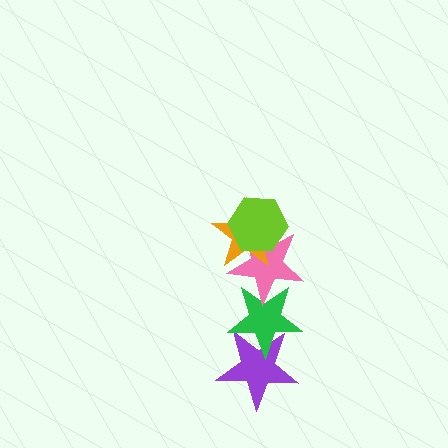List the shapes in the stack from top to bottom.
From top to bottom: the lime hexagon, the orange star, the pink star, the green star, the purple star.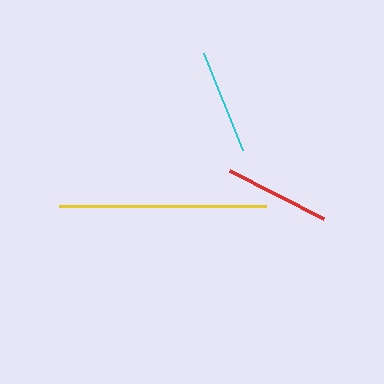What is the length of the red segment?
The red segment is approximately 106 pixels long.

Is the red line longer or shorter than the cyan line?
The red line is longer than the cyan line.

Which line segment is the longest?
The yellow line is the longest at approximately 208 pixels.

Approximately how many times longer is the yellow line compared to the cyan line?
The yellow line is approximately 2.0 times the length of the cyan line.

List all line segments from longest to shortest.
From longest to shortest: yellow, red, cyan.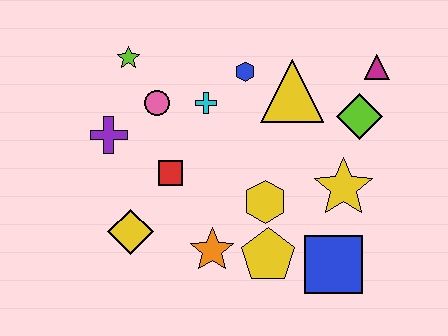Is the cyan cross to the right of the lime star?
Yes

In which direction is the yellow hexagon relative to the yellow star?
The yellow hexagon is to the left of the yellow star.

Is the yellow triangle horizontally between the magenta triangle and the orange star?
Yes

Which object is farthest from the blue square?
The lime star is farthest from the blue square.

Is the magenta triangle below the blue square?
No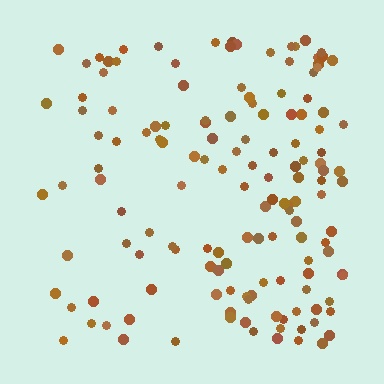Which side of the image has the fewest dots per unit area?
The left.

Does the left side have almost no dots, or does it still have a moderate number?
Still a moderate number, just noticeably fewer than the right.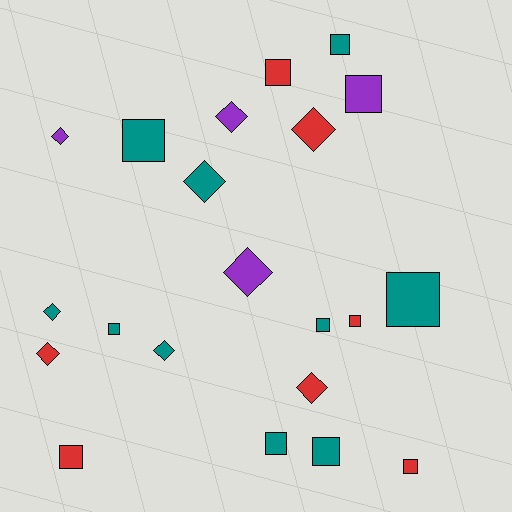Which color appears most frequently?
Teal, with 10 objects.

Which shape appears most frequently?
Square, with 12 objects.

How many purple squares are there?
There is 1 purple square.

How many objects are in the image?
There are 21 objects.